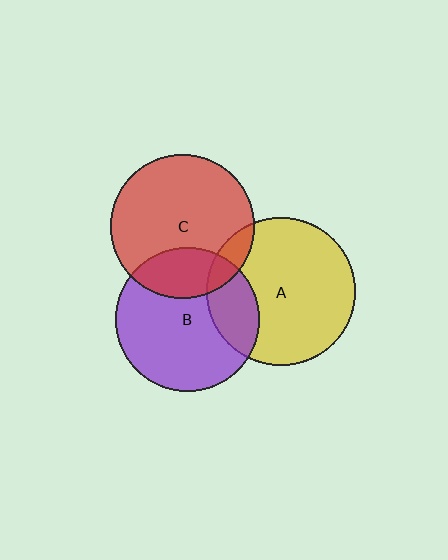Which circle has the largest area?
Circle A (yellow).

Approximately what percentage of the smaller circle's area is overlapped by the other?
Approximately 20%.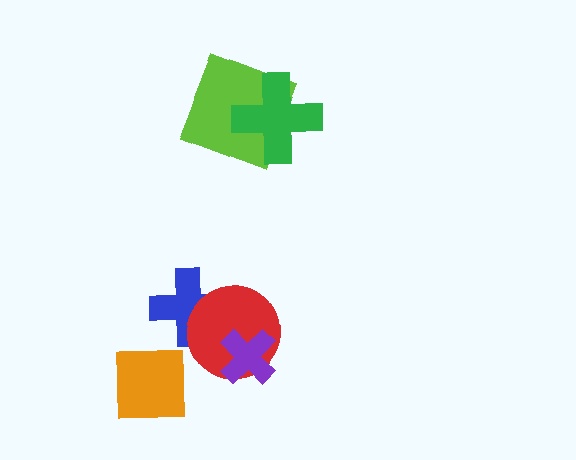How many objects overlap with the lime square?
1 object overlaps with the lime square.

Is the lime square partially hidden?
Yes, it is partially covered by another shape.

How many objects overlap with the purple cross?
1 object overlaps with the purple cross.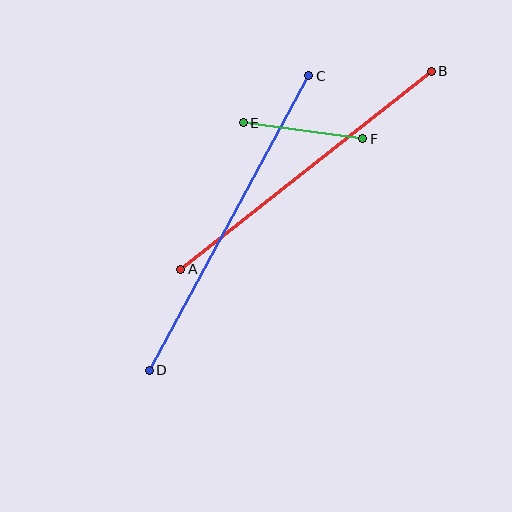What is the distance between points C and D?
The distance is approximately 335 pixels.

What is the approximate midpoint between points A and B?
The midpoint is at approximately (306, 170) pixels.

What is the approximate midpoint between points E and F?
The midpoint is at approximately (303, 131) pixels.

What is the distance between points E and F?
The distance is approximately 121 pixels.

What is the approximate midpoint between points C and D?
The midpoint is at approximately (229, 223) pixels.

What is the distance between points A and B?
The distance is approximately 319 pixels.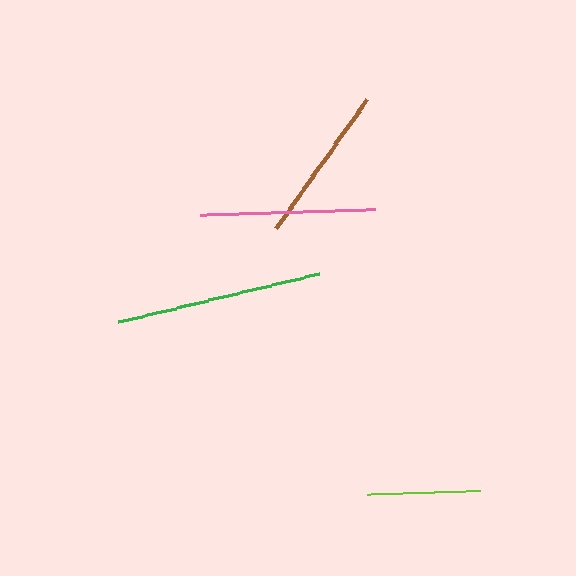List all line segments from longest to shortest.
From longest to shortest: green, pink, brown, lime.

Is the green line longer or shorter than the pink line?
The green line is longer than the pink line.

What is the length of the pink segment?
The pink segment is approximately 175 pixels long.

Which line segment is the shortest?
The lime line is the shortest at approximately 115 pixels.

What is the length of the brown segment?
The brown segment is approximately 159 pixels long.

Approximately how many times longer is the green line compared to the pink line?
The green line is approximately 1.2 times the length of the pink line.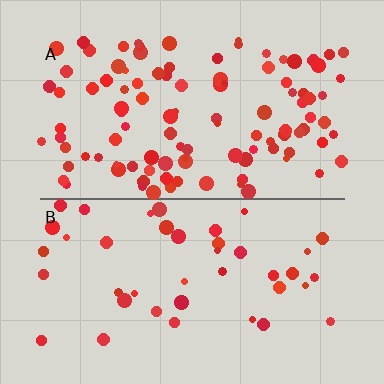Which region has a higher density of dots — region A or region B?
A (the top).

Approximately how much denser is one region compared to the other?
Approximately 2.5× — region A over region B.